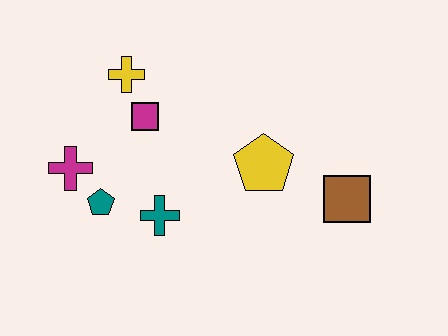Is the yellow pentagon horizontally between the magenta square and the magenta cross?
No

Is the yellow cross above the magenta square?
Yes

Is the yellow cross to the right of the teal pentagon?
Yes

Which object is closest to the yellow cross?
The magenta square is closest to the yellow cross.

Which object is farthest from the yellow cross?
The brown square is farthest from the yellow cross.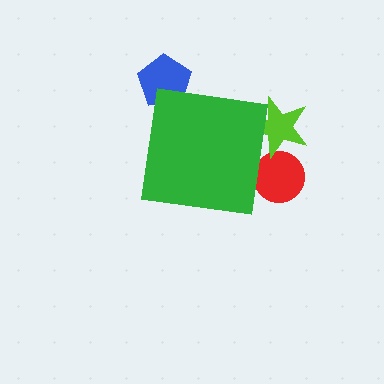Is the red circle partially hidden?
Yes, the red circle is partially hidden behind the green square.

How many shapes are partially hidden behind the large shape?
3 shapes are partially hidden.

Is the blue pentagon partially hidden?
Yes, the blue pentagon is partially hidden behind the green square.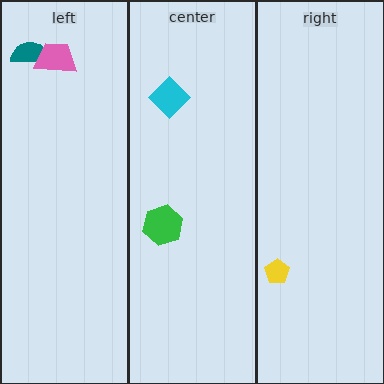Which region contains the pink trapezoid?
The left region.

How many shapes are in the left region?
2.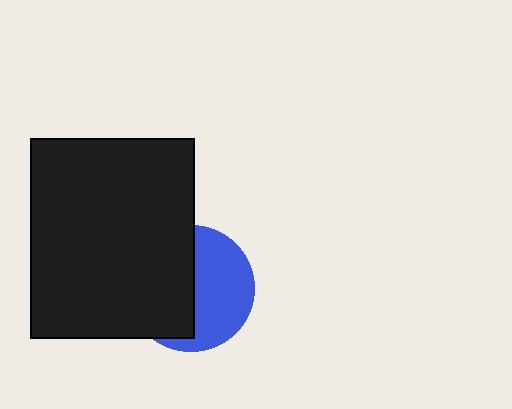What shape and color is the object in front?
The object in front is a black rectangle.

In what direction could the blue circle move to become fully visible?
The blue circle could move right. That would shift it out from behind the black rectangle entirely.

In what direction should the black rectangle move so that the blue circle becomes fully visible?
The black rectangle should move left. That is the shortest direction to clear the overlap and leave the blue circle fully visible.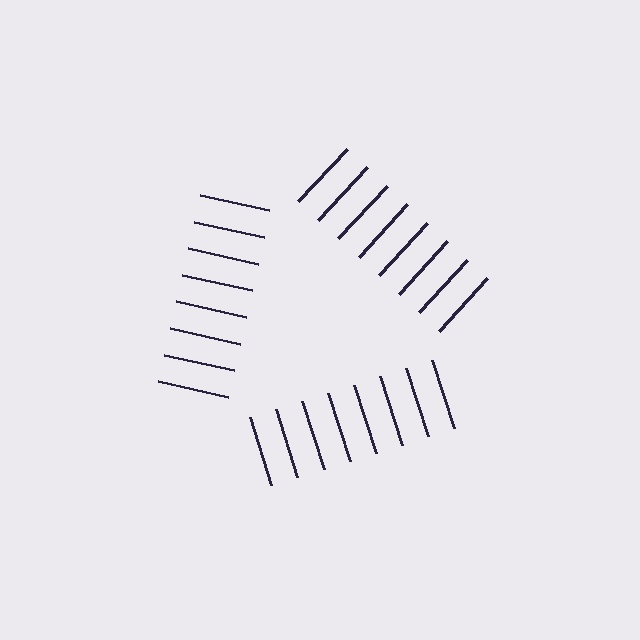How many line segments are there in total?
24 — 8 along each of the 3 edges.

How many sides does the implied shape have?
3 sides — the line-ends trace a triangle.